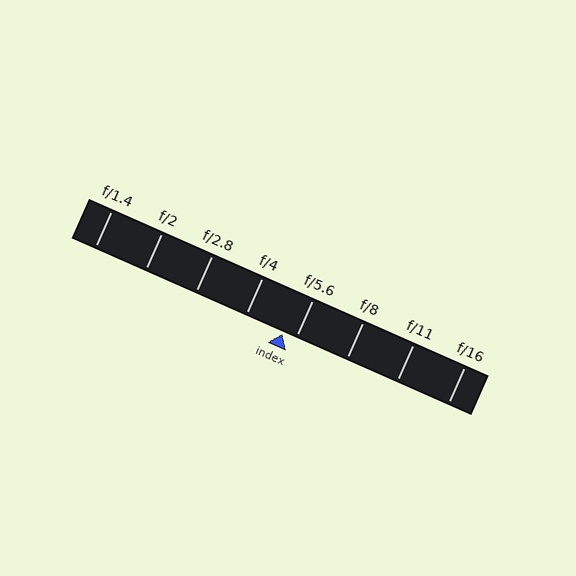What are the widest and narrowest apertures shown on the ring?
The widest aperture shown is f/1.4 and the narrowest is f/16.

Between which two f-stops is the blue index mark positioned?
The index mark is between f/4 and f/5.6.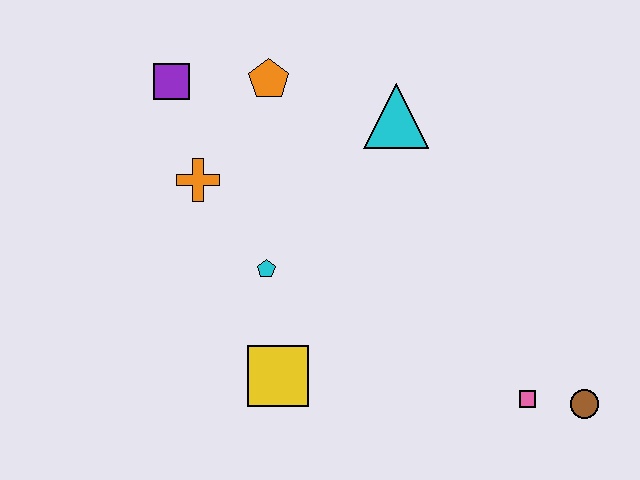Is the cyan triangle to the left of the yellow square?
No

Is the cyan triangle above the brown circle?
Yes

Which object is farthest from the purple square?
The brown circle is farthest from the purple square.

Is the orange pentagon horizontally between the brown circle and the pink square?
No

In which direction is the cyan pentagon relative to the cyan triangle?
The cyan pentagon is below the cyan triangle.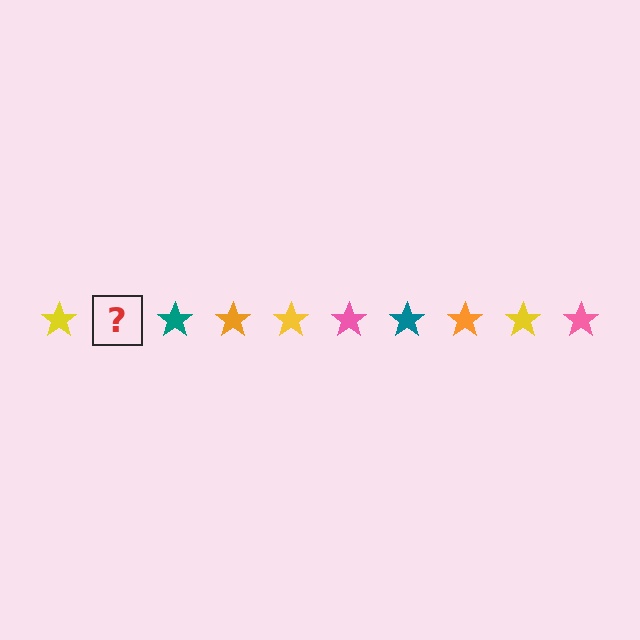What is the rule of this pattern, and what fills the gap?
The rule is that the pattern cycles through yellow, pink, teal, orange stars. The gap should be filled with a pink star.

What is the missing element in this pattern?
The missing element is a pink star.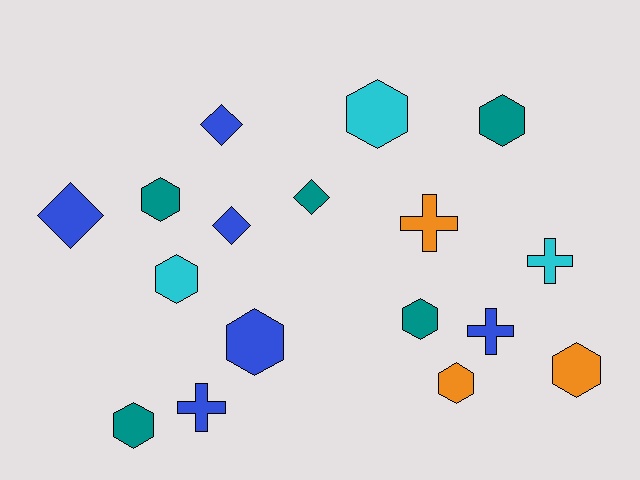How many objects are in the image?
There are 17 objects.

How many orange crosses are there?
There is 1 orange cross.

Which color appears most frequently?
Blue, with 6 objects.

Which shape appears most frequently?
Hexagon, with 9 objects.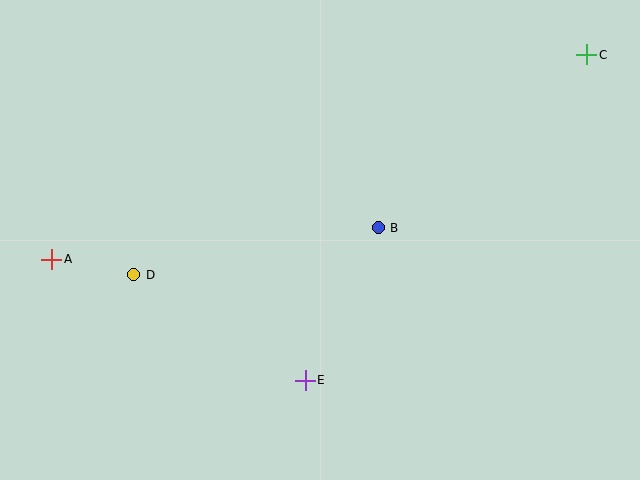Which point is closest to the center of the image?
Point B at (378, 228) is closest to the center.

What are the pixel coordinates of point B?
Point B is at (378, 228).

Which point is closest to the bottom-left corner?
Point A is closest to the bottom-left corner.